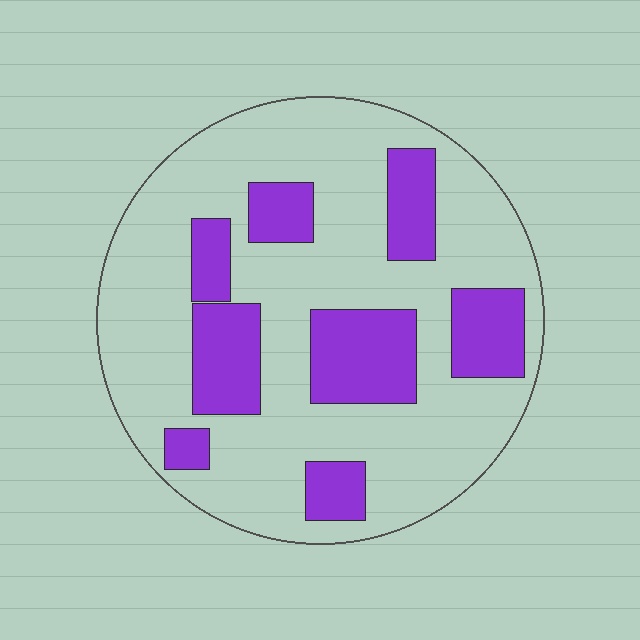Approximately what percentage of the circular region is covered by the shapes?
Approximately 25%.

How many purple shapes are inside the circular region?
8.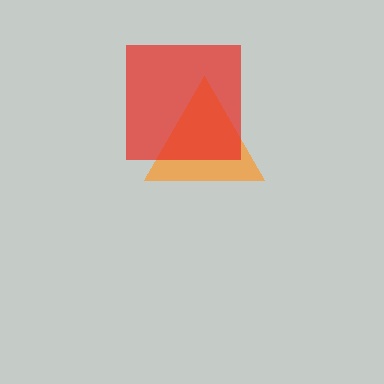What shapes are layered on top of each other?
The layered shapes are: an orange triangle, a red square.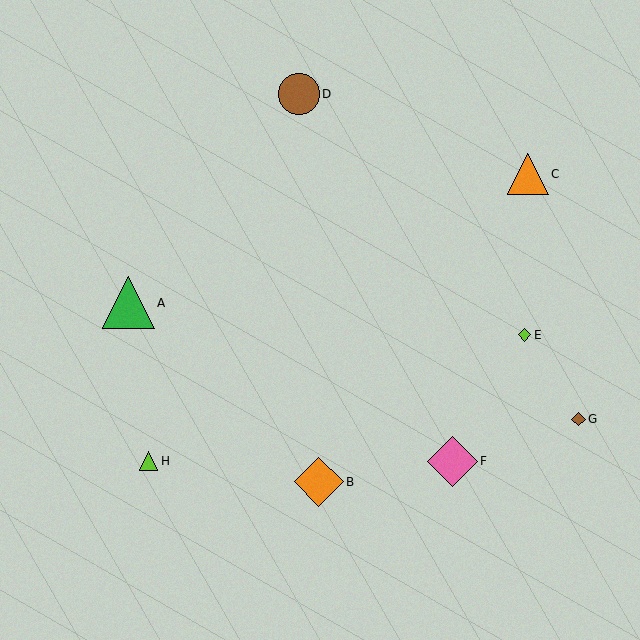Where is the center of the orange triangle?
The center of the orange triangle is at (528, 174).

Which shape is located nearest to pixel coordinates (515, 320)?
The lime diamond (labeled E) at (525, 335) is nearest to that location.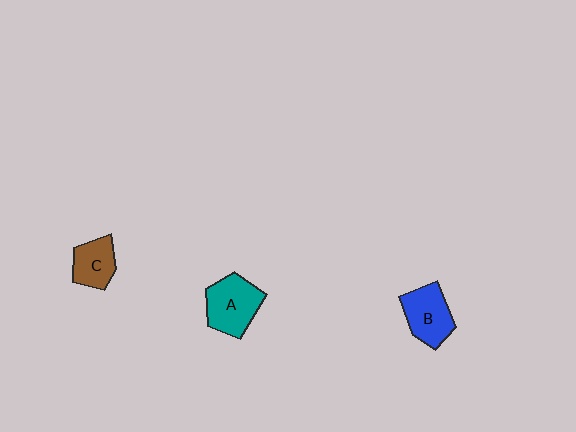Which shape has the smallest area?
Shape C (brown).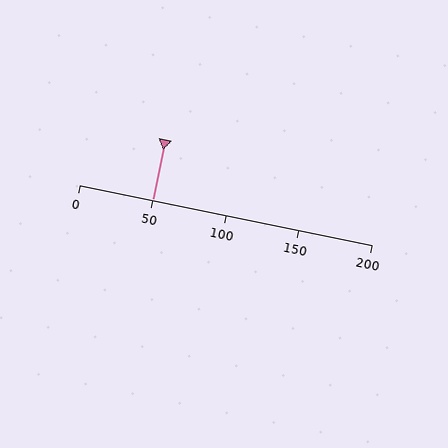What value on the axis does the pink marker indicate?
The marker indicates approximately 50.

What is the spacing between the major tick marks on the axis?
The major ticks are spaced 50 apart.